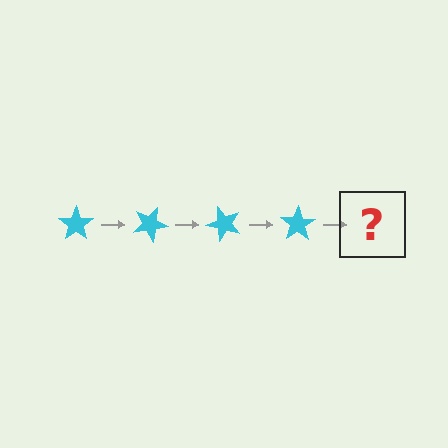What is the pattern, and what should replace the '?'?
The pattern is that the star rotates 25 degrees each step. The '?' should be a cyan star rotated 100 degrees.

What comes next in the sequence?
The next element should be a cyan star rotated 100 degrees.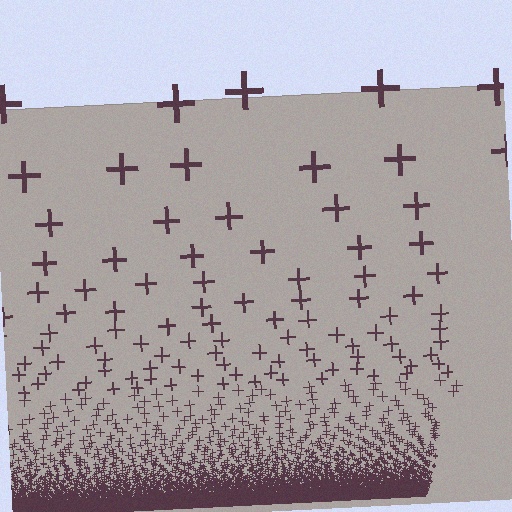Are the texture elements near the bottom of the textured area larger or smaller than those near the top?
Smaller. The gradient is inverted — elements near the bottom are smaller and denser.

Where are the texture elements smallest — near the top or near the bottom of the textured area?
Near the bottom.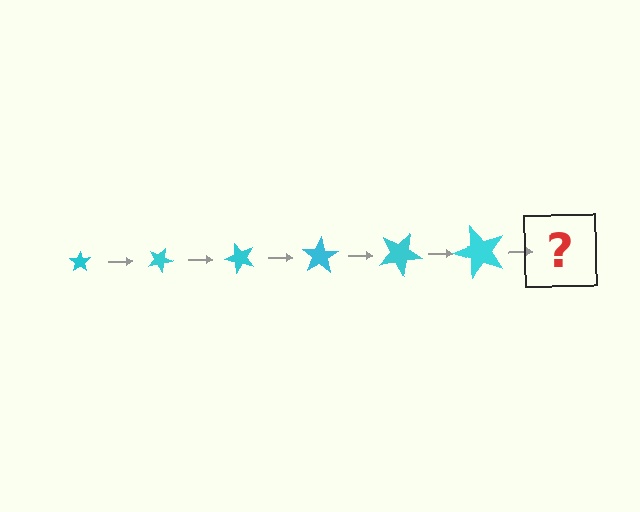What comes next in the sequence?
The next element should be a star, larger than the previous one and rotated 150 degrees from the start.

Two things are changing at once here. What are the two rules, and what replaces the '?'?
The two rules are that the star grows larger each step and it rotates 25 degrees each step. The '?' should be a star, larger than the previous one and rotated 150 degrees from the start.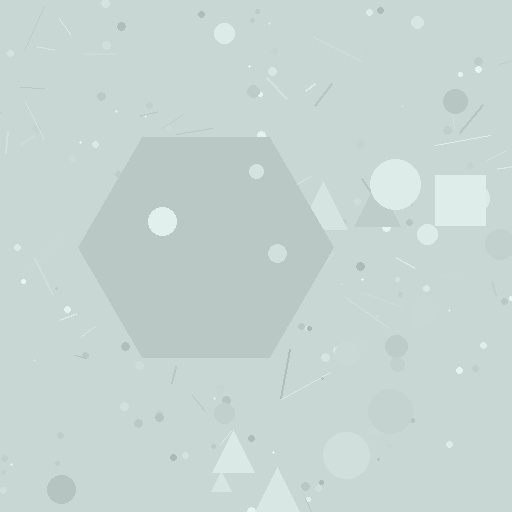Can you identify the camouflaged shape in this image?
The camouflaged shape is a hexagon.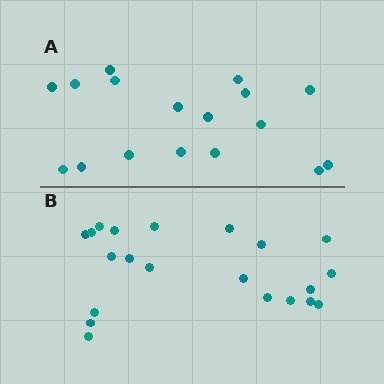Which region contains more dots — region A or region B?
Region B (the bottom region) has more dots.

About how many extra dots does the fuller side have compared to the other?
Region B has about 4 more dots than region A.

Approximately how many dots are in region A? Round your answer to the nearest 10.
About 20 dots. (The exact count is 17, which rounds to 20.)